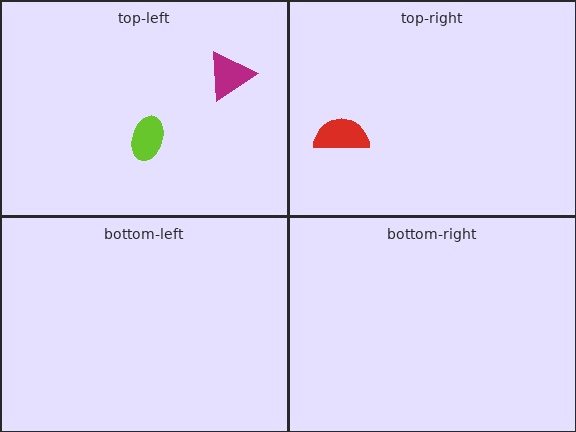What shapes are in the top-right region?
The red semicircle.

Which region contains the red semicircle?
The top-right region.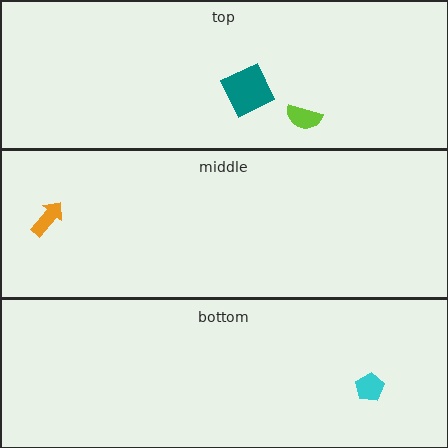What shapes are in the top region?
The teal square, the lime semicircle.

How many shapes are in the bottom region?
1.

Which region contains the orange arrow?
The middle region.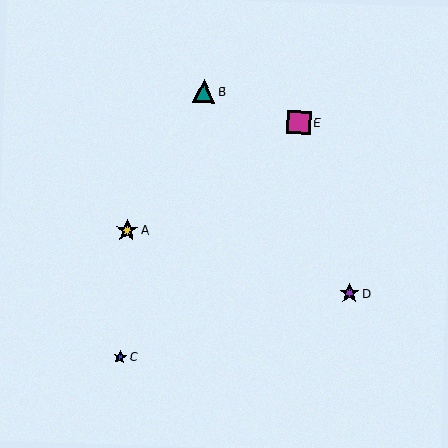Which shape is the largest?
The magenta square (labeled E) is the largest.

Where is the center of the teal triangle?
The center of the teal triangle is at (204, 91).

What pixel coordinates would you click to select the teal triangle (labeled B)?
Click at (204, 91) to select the teal triangle B.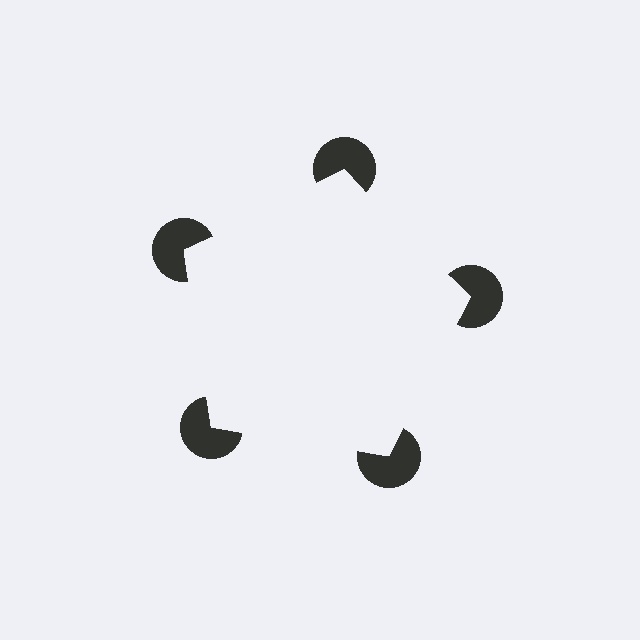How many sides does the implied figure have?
5 sides.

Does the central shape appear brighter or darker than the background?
It typically appears slightly brighter than the background, even though no actual brightness change is drawn.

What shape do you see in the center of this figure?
An illusory pentagon — its edges are inferred from the aligned wedge cuts in the pac-man discs, not physically drawn.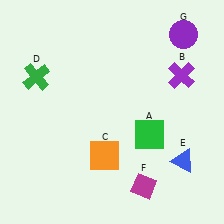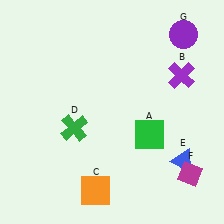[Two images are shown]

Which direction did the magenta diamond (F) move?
The magenta diamond (F) moved right.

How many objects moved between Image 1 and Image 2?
3 objects moved between the two images.